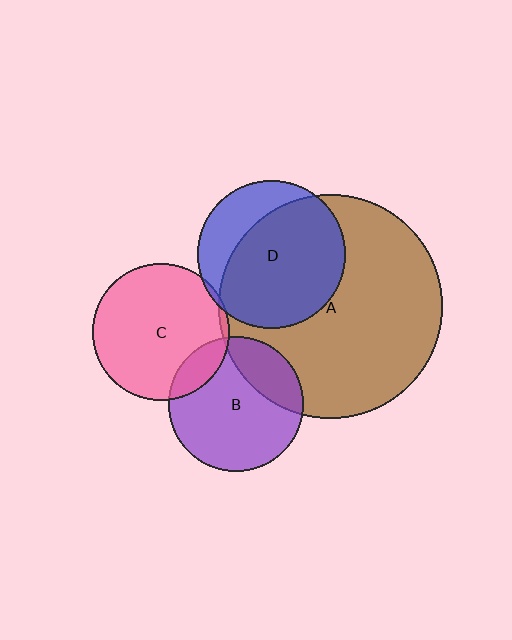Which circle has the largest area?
Circle A (brown).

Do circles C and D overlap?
Yes.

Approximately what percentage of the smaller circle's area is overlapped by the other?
Approximately 5%.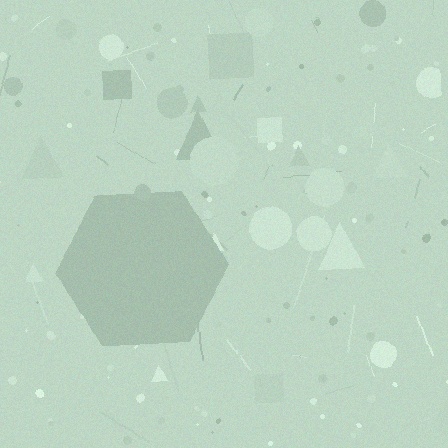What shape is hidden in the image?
A hexagon is hidden in the image.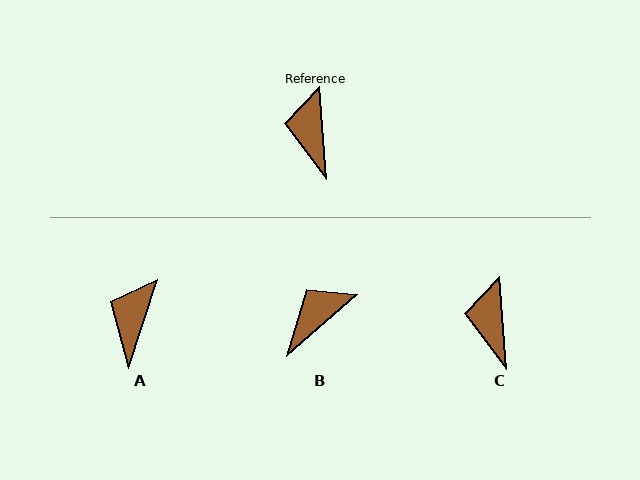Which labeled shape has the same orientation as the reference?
C.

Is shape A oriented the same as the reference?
No, it is off by about 22 degrees.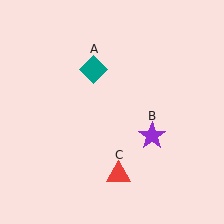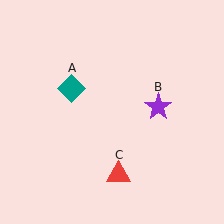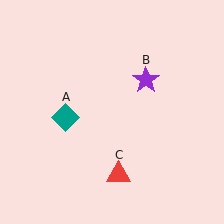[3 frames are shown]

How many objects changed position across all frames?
2 objects changed position: teal diamond (object A), purple star (object B).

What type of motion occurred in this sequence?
The teal diamond (object A), purple star (object B) rotated counterclockwise around the center of the scene.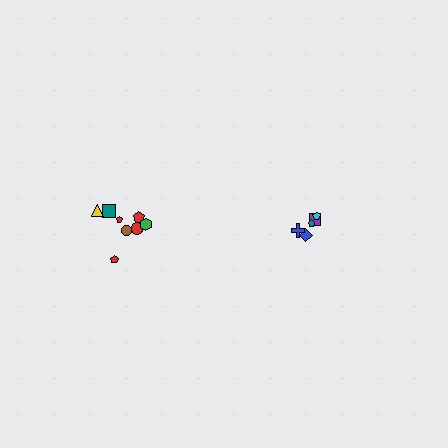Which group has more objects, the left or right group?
The left group.